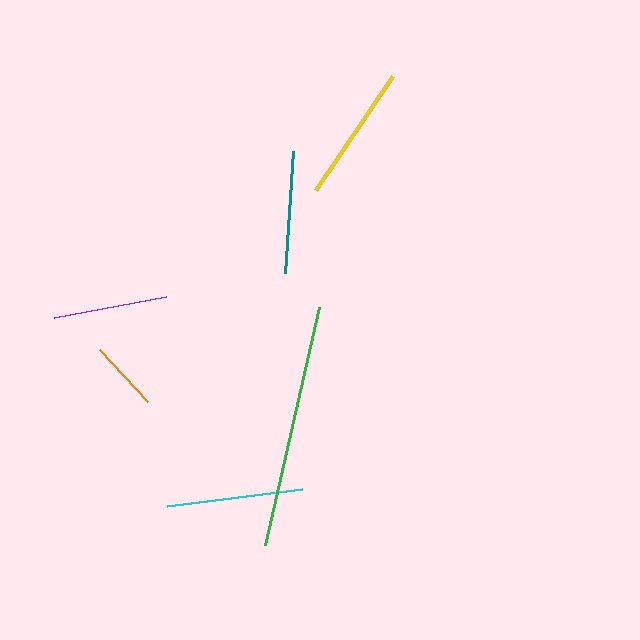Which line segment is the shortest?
The orange line is the shortest at approximately 71 pixels.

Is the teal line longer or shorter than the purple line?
The teal line is longer than the purple line.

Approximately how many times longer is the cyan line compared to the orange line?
The cyan line is approximately 1.9 times the length of the orange line.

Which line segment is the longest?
The green line is the longest at approximately 244 pixels.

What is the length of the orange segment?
The orange segment is approximately 71 pixels long.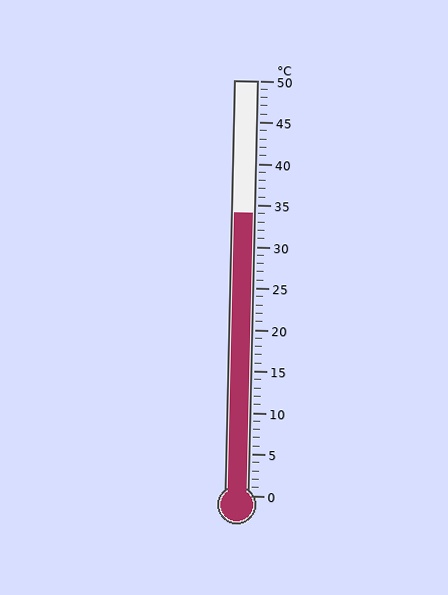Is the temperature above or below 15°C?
The temperature is above 15°C.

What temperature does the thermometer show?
The thermometer shows approximately 34°C.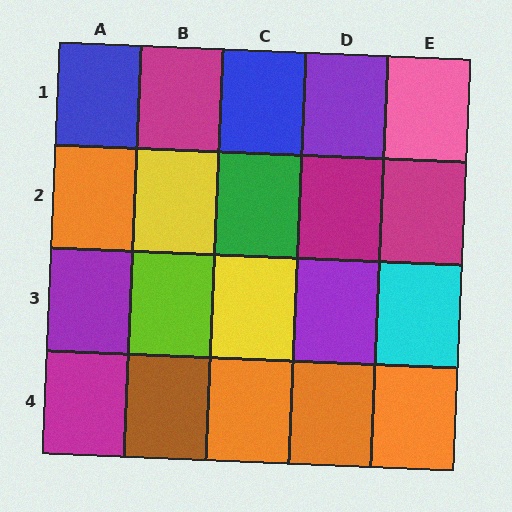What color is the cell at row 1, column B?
Magenta.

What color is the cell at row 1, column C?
Blue.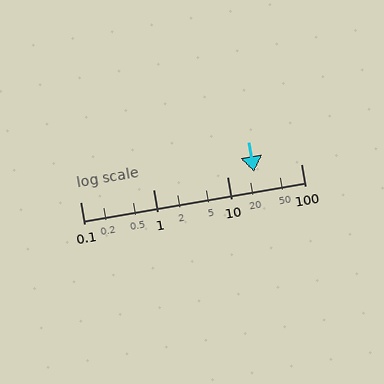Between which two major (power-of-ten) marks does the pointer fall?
The pointer is between 10 and 100.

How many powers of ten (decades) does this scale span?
The scale spans 3 decades, from 0.1 to 100.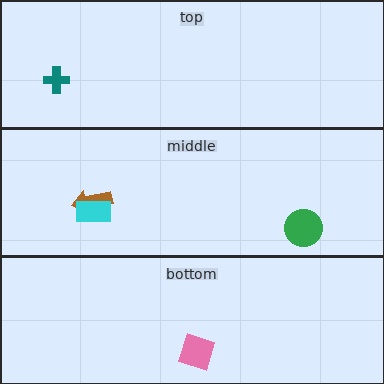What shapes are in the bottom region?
The pink square.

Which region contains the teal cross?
The top region.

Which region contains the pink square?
The bottom region.